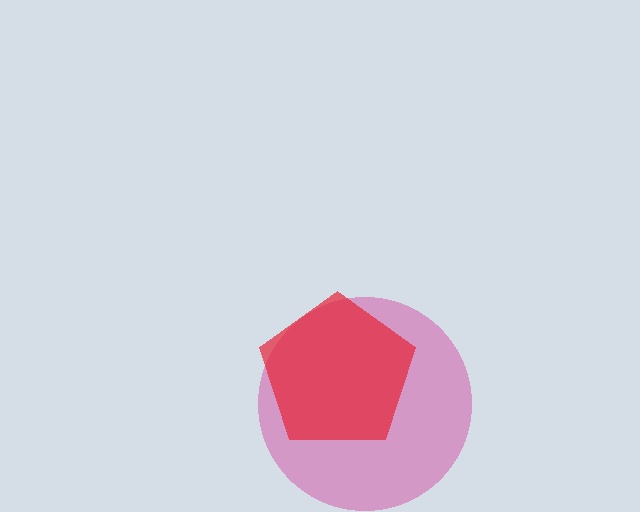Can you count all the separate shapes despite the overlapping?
Yes, there are 2 separate shapes.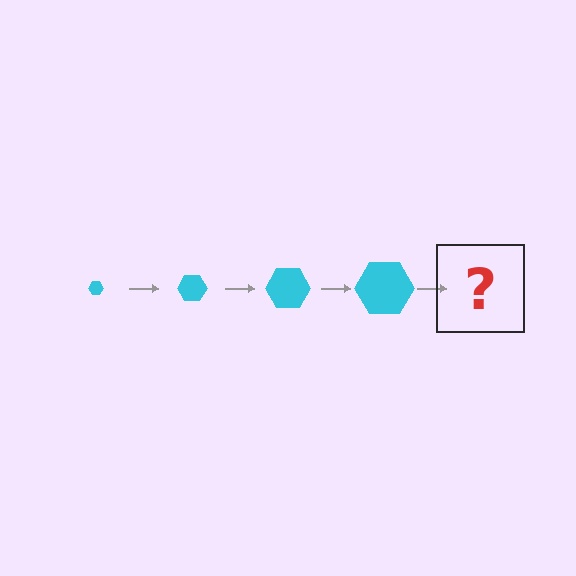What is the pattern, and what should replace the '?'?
The pattern is that the hexagon gets progressively larger each step. The '?' should be a cyan hexagon, larger than the previous one.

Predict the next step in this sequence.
The next step is a cyan hexagon, larger than the previous one.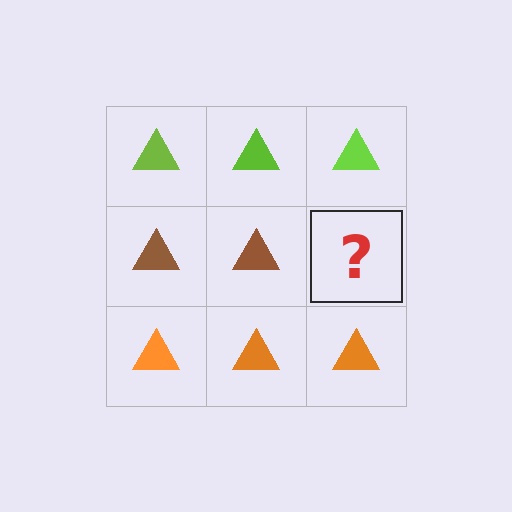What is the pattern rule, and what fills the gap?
The rule is that each row has a consistent color. The gap should be filled with a brown triangle.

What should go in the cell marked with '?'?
The missing cell should contain a brown triangle.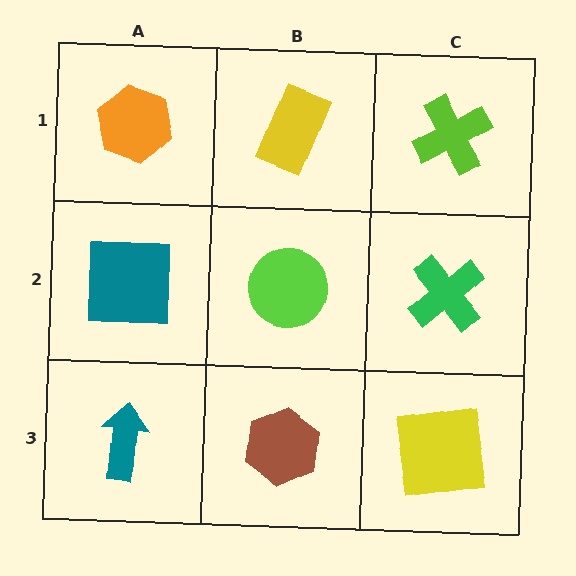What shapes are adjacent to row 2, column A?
An orange hexagon (row 1, column A), a teal arrow (row 3, column A), a lime circle (row 2, column B).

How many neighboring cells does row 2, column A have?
3.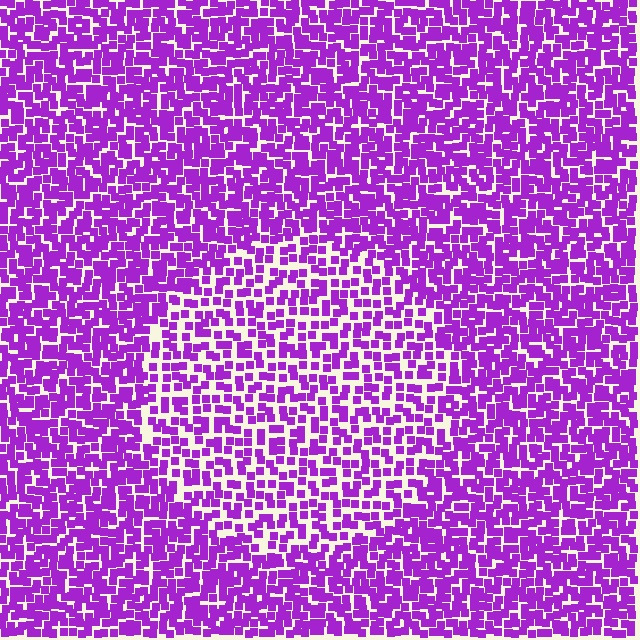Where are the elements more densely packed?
The elements are more densely packed outside the circle boundary.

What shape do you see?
I see a circle.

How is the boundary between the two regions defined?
The boundary is defined by a change in element density (approximately 1.6x ratio). All elements are the same color, size, and shape.